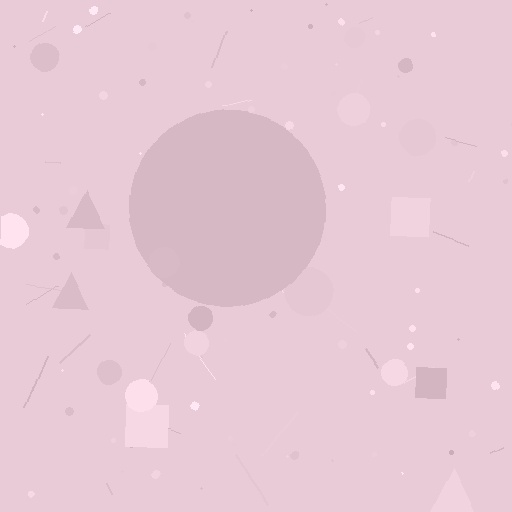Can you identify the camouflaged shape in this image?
The camouflaged shape is a circle.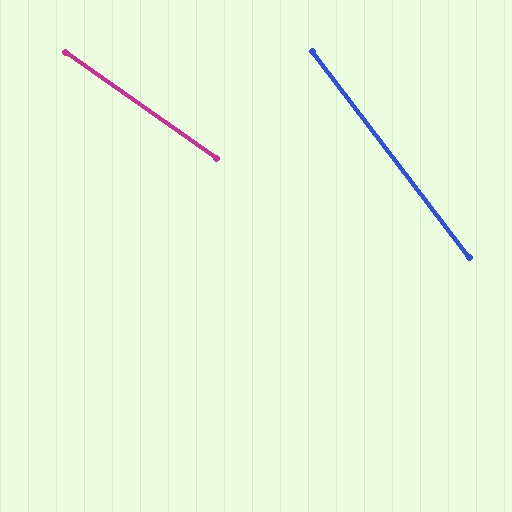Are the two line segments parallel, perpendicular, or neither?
Neither parallel nor perpendicular — they differ by about 18°.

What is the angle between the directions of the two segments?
Approximately 18 degrees.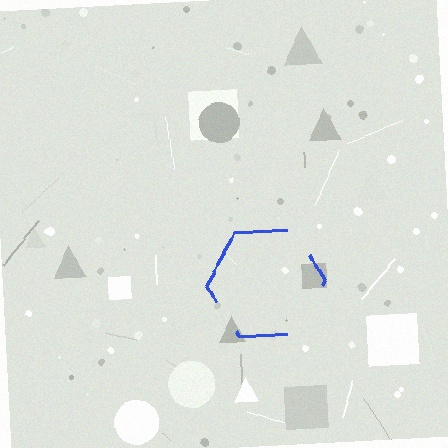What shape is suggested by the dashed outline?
The dashed outline suggests a hexagon.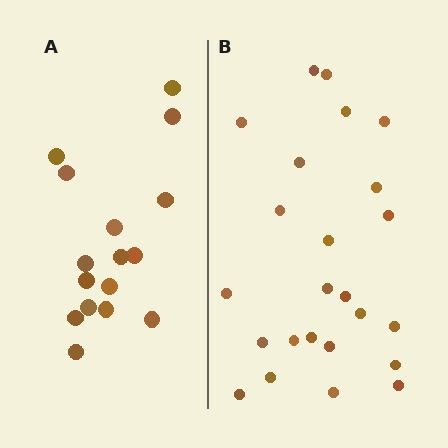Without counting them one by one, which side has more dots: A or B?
Region B (the right region) has more dots.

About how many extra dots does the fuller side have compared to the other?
Region B has roughly 8 or so more dots than region A.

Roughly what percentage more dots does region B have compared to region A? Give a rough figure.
About 50% more.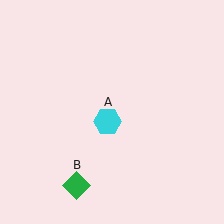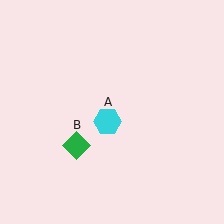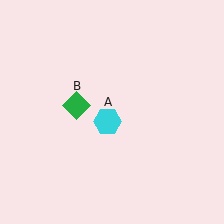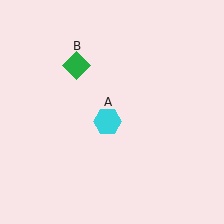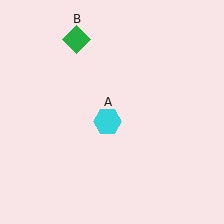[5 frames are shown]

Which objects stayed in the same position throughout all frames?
Cyan hexagon (object A) remained stationary.